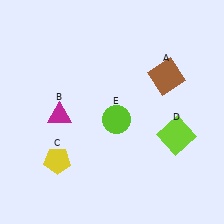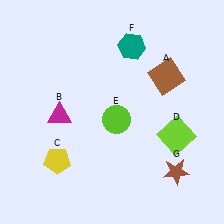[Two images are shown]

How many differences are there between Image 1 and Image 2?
There are 2 differences between the two images.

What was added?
A teal hexagon (F), a brown star (G) were added in Image 2.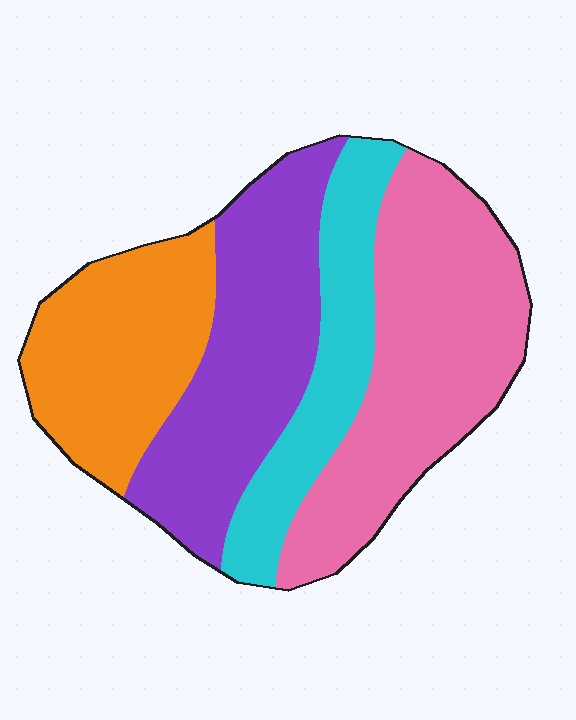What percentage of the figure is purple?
Purple takes up about one quarter (1/4) of the figure.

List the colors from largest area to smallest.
From largest to smallest: pink, purple, orange, cyan.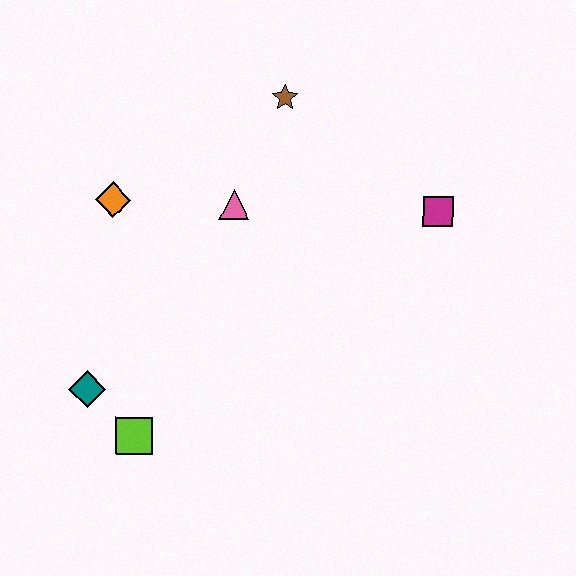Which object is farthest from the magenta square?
The teal diamond is farthest from the magenta square.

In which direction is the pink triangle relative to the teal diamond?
The pink triangle is above the teal diamond.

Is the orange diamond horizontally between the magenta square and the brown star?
No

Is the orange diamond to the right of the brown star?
No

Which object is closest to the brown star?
The pink triangle is closest to the brown star.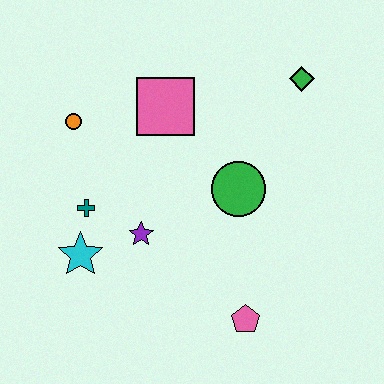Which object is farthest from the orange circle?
The pink pentagon is farthest from the orange circle.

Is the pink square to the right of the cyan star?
Yes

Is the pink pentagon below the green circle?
Yes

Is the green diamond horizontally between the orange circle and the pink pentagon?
No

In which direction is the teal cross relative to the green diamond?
The teal cross is to the left of the green diamond.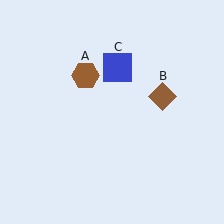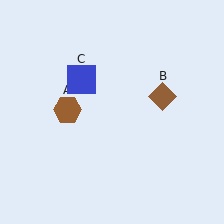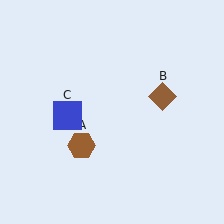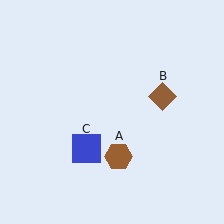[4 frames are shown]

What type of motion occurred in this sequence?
The brown hexagon (object A), blue square (object C) rotated counterclockwise around the center of the scene.